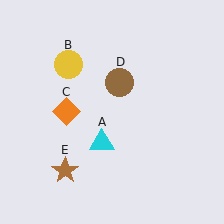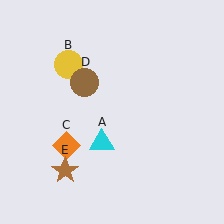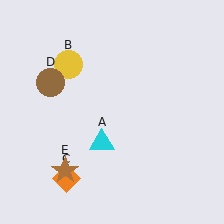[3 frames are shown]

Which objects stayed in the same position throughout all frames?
Cyan triangle (object A) and yellow circle (object B) and brown star (object E) remained stationary.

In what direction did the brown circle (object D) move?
The brown circle (object D) moved left.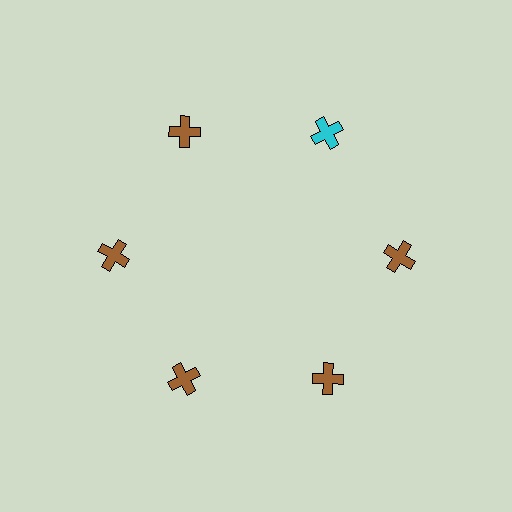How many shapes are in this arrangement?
There are 6 shapes arranged in a ring pattern.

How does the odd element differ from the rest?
It has a different color: cyan instead of brown.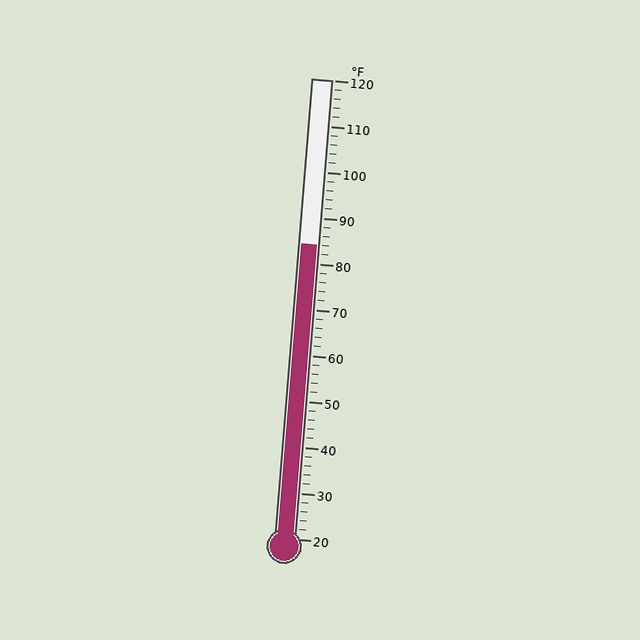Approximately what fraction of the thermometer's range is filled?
The thermometer is filled to approximately 65% of its range.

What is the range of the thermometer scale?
The thermometer scale ranges from 20°F to 120°F.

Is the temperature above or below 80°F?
The temperature is above 80°F.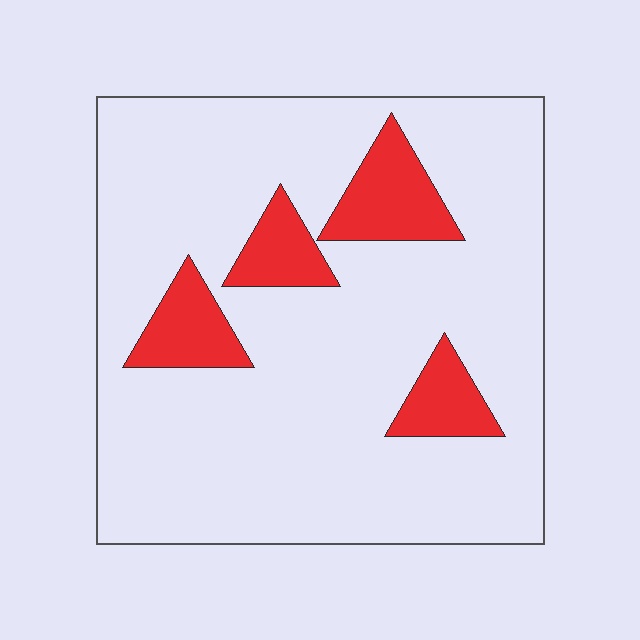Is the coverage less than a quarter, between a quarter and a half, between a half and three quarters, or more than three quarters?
Less than a quarter.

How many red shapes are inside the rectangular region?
4.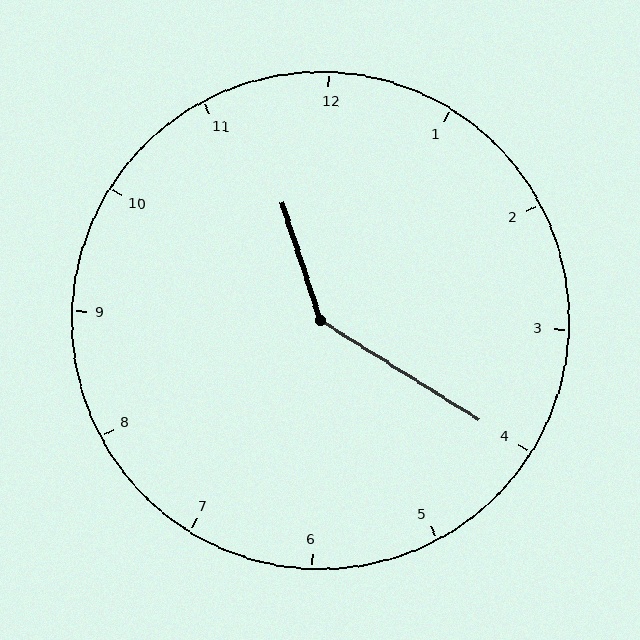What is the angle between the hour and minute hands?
Approximately 140 degrees.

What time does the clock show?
11:20.